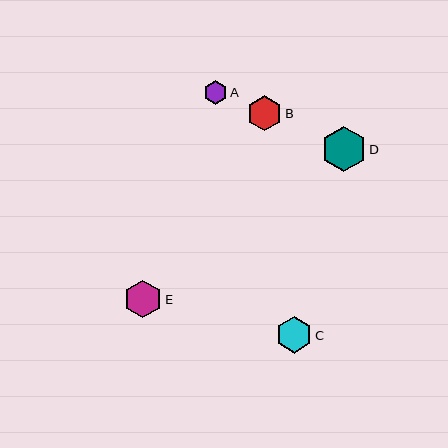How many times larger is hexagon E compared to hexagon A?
Hexagon E is approximately 1.6 times the size of hexagon A.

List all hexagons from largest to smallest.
From largest to smallest: D, E, C, B, A.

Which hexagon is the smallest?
Hexagon A is the smallest with a size of approximately 23 pixels.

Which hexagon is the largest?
Hexagon D is the largest with a size of approximately 45 pixels.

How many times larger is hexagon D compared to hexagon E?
Hexagon D is approximately 1.2 times the size of hexagon E.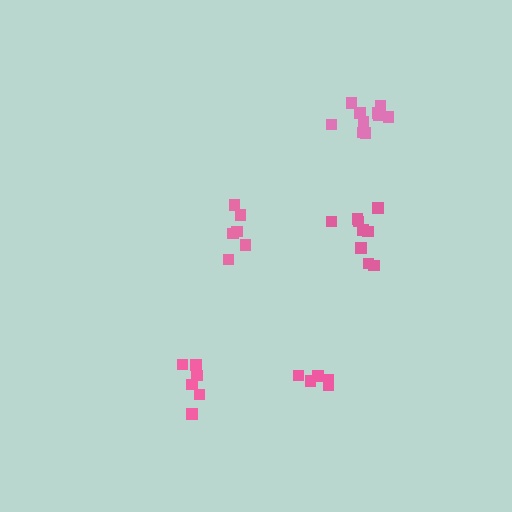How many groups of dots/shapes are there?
There are 5 groups.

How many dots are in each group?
Group 1: 10 dots, Group 2: 6 dots, Group 3: 9 dots, Group 4: 6 dots, Group 5: 5 dots (36 total).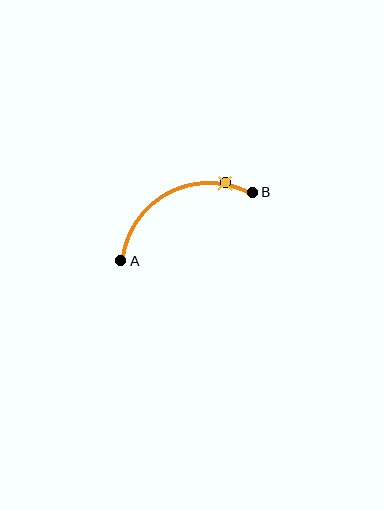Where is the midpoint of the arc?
The arc midpoint is the point on the curve farthest from the straight line joining A and B. It sits above that line.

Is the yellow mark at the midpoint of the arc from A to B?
No. The yellow mark lies on the arc but is closer to endpoint B. The arc midpoint would be at the point on the curve equidistant along the arc from both A and B.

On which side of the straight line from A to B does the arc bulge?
The arc bulges above the straight line connecting A and B.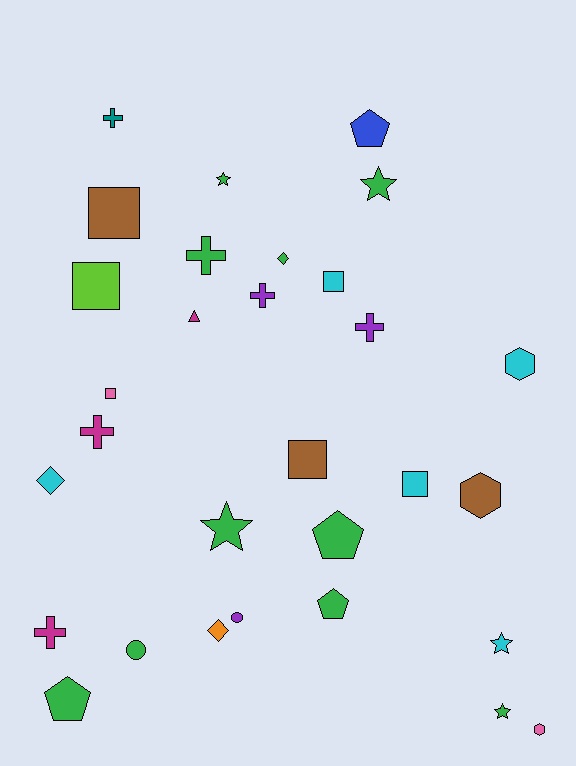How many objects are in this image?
There are 30 objects.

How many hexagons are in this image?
There are 3 hexagons.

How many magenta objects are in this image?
There are 3 magenta objects.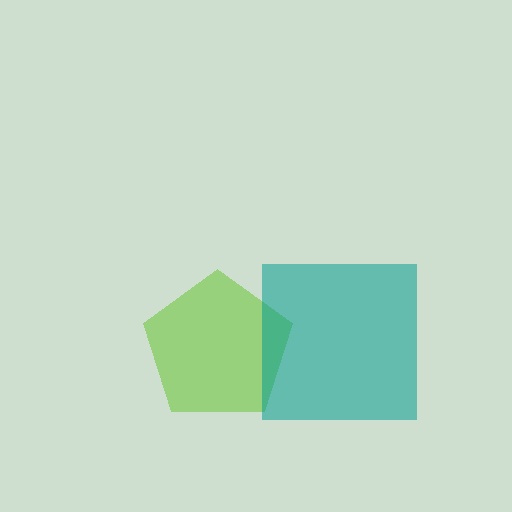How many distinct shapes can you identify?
There are 2 distinct shapes: a lime pentagon, a teal square.